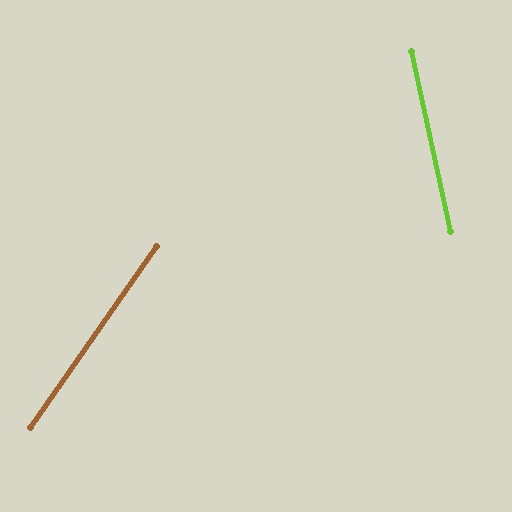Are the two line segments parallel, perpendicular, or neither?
Neither parallel nor perpendicular — they differ by about 47°.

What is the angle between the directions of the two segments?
Approximately 47 degrees.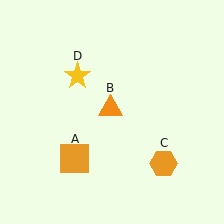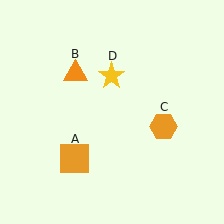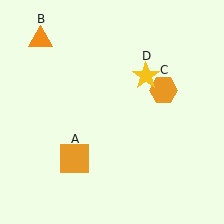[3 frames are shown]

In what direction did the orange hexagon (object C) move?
The orange hexagon (object C) moved up.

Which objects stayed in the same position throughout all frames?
Orange square (object A) remained stationary.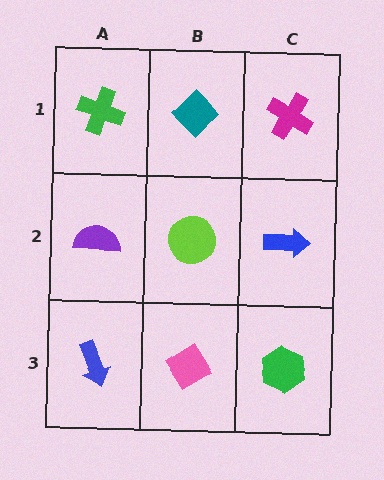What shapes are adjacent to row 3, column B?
A lime circle (row 2, column B), a blue arrow (row 3, column A), a green hexagon (row 3, column C).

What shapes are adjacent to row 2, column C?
A magenta cross (row 1, column C), a green hexagon (row 3, column C), a lime circle (row 2, column B).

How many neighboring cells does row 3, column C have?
2.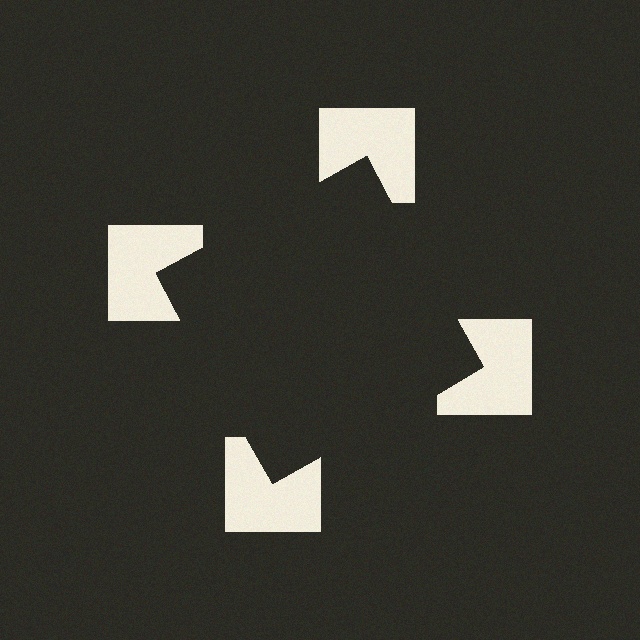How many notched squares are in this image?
There are 4 — one at each vertex of the illusory square.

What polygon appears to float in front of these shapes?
An illusory square — its edges are inferred from the aligned wedge cuts in the notched squares, not physically drawn.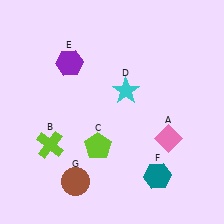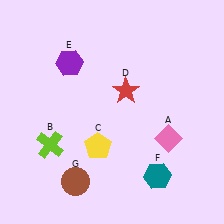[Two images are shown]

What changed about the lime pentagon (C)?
In Image 1, C is lime. In Image 2, it changed to yellow.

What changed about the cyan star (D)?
In Image 1, D is cyan. In Image 2, it changed to red.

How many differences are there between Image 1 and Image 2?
There are 2 differences between the two images.